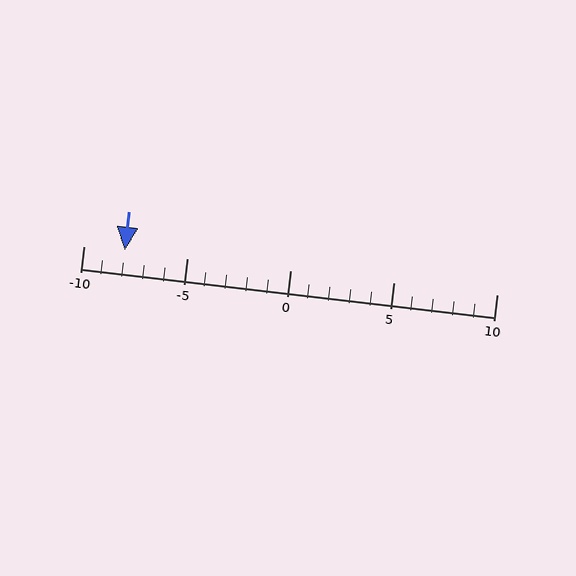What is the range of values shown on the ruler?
The ruler shows values from -10 to 10.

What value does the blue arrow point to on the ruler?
The blue arrow points to approximately -8.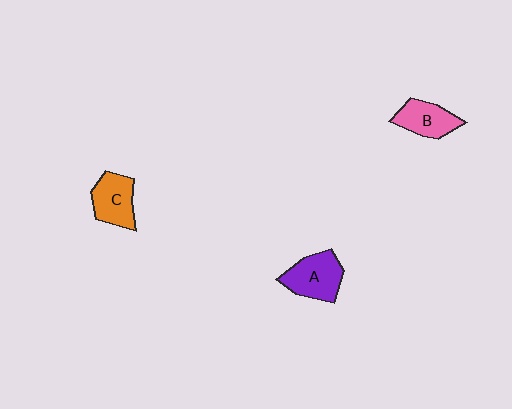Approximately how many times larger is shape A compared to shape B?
Approximately 1.3 times.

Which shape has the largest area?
Shape A (purple).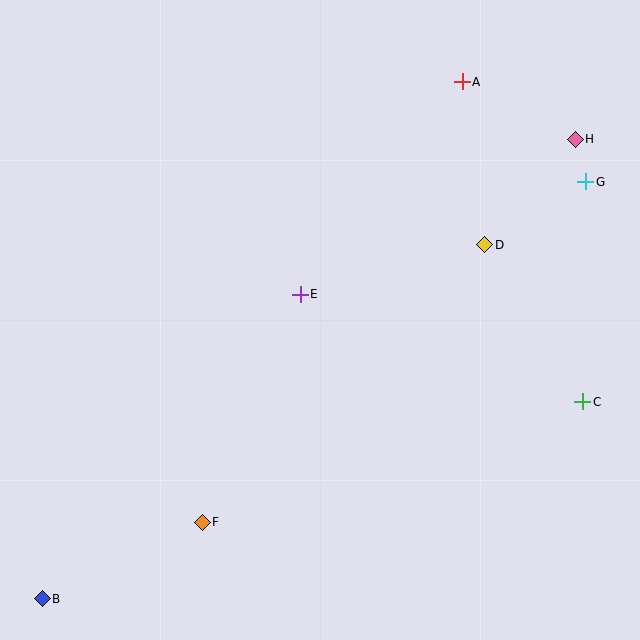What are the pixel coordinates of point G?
Point G is at (586, 182).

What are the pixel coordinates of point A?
Point A is at (462, 82).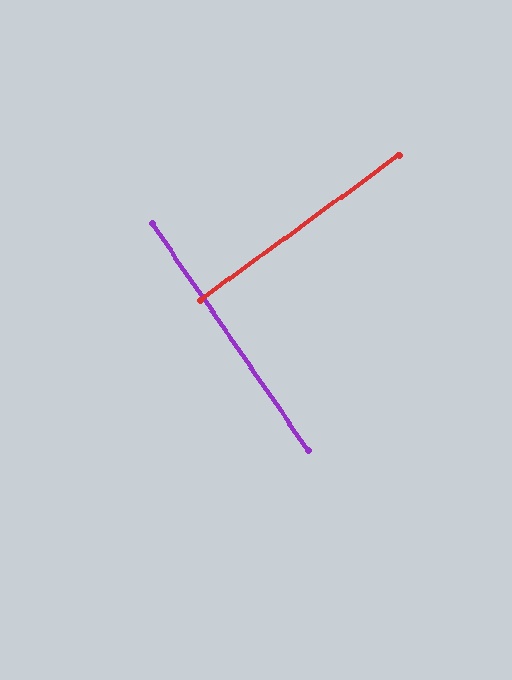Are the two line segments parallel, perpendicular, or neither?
Perpendicular — they meet at approximately 88°.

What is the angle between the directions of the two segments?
Approximately 88 degrees.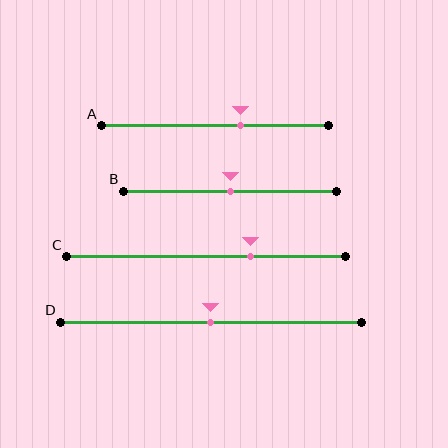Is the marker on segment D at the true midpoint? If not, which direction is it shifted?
Yes, the marker on segment D is at the true midpoint.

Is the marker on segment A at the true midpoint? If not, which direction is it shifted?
No, the marker on segment A is shifted to the right by about 11% of the segment length.